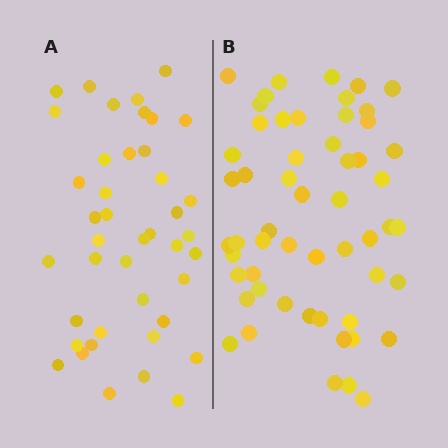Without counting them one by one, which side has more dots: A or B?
Region B (the right region) has more dots.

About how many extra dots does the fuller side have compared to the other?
Region B has approximately 15 more dots than region A.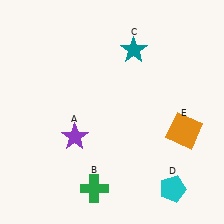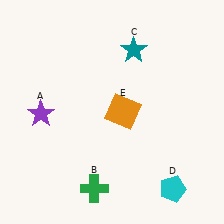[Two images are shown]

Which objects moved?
The objects that moved are: the purple star (A), the orange square (E).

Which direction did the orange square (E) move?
The orange square (E) moved left.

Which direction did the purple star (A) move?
The purple star (A) moved left.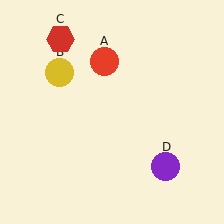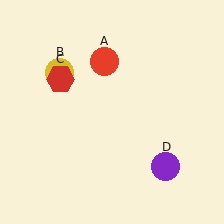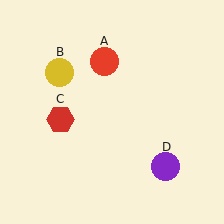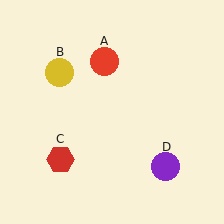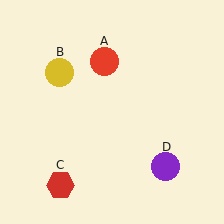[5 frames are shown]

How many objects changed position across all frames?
1 object changed position: red hexagon (object C).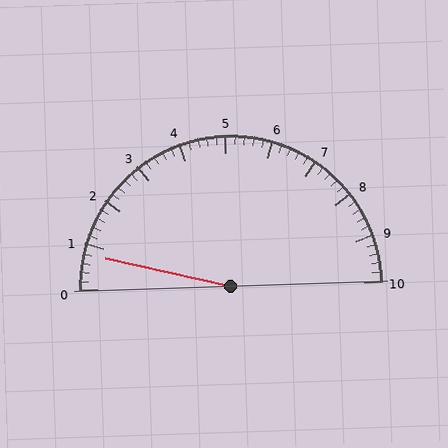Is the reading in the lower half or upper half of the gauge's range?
The reading is in the lower half of the range (0 to 10).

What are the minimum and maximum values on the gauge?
The gauge ranges from 0 to 10.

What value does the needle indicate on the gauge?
The needle indicates approximately 0.8.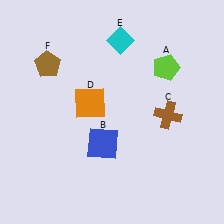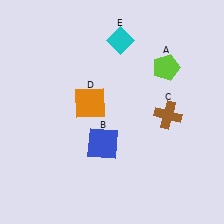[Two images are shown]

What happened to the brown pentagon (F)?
The brown pentagon (F) was removed in Image 2. It was in the top-left area of Image 1.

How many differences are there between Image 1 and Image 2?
There is 1 difference between the two images.